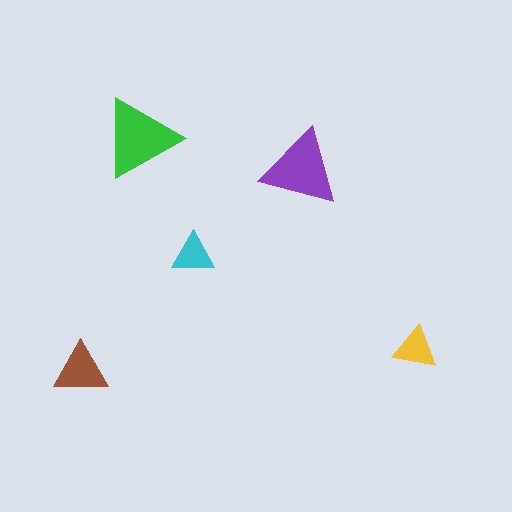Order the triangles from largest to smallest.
the green one, the purple one, the brown one, the yellow one, the cyan one.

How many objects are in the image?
There are 5 objects in the image.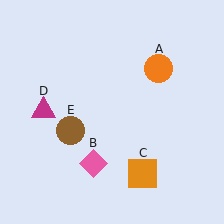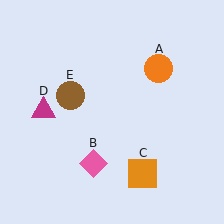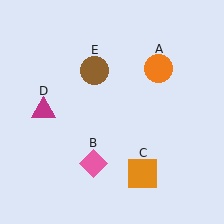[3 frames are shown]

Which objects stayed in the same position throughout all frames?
Orange circle (object A) and pink diamond (object B) and orange square (object C) and magenta triangle (object D) remained stationary.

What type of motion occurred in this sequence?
The brown circle (object E) rotated clockwise around the center of the scene.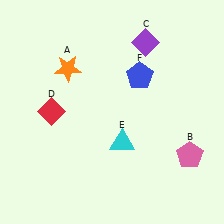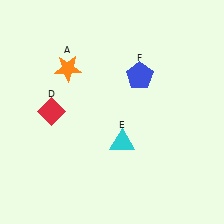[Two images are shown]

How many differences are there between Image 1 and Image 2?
There are 2 differences between the two images.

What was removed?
The purple diamond (C), the pink pentagon (B) were removed in Image 2.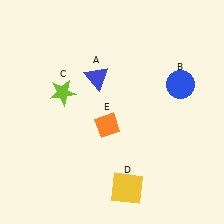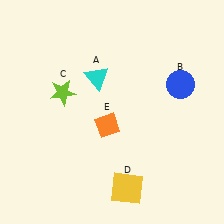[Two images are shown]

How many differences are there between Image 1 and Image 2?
There is 1 difference between the two images.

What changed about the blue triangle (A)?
In Image 1, A is blue. In Image 2, it changed to cyan.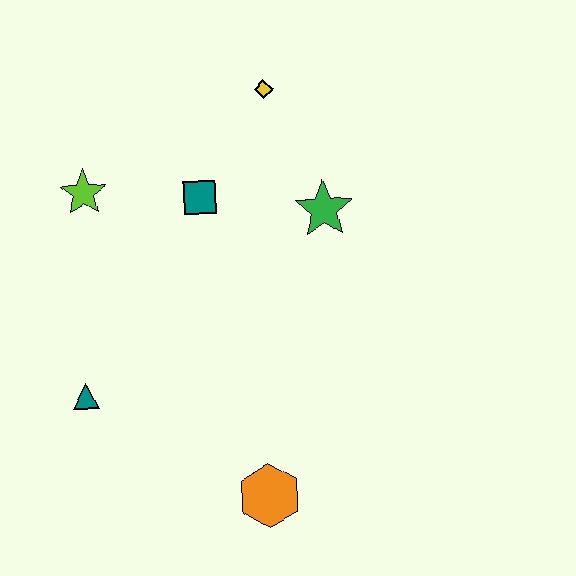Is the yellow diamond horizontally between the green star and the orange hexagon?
Yes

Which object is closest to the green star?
The teal square is closest to the green star.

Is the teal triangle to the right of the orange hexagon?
No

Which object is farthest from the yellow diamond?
The orange hexagon is farthest from the yellow diamond.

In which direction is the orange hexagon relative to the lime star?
The orange hexagon is below the lime star.